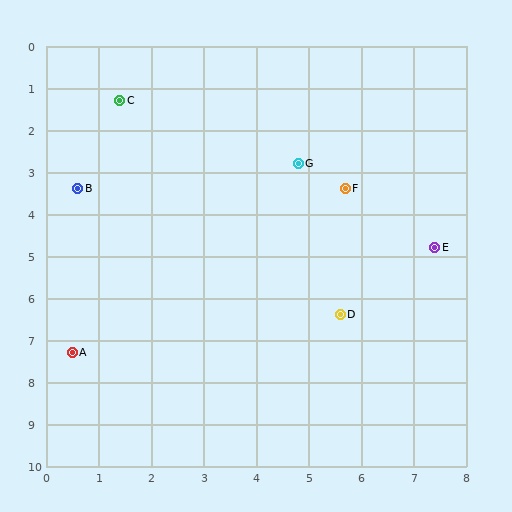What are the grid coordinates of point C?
Point C is at approximately (1.4, 1.3).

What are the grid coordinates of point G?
Point G is at approximately (4.8, 2.8).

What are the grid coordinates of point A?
Point A is at approximately (0.5, 7.3).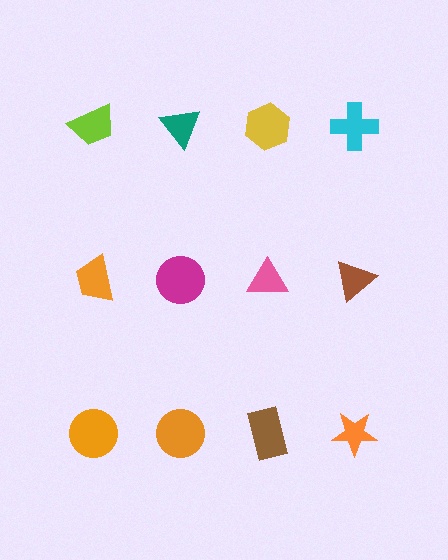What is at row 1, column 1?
A lime trapezoid.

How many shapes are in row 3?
4 shapes.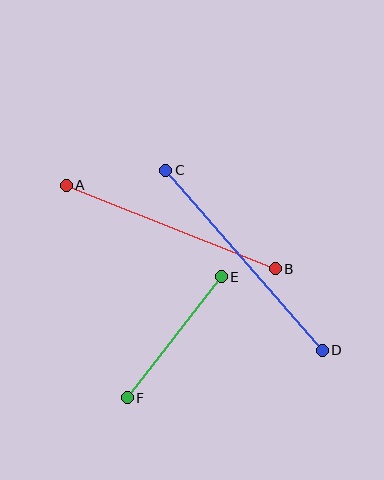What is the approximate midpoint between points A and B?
The midpoint is at approximately (171, 227) pixels.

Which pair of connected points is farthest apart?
Points C and D are farthest apart.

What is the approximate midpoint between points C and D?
The midpoint is at approximately (244, 260) pixels.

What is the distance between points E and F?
The distance is approximately 153 pixels.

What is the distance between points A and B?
The distance is approximately 225 pixels.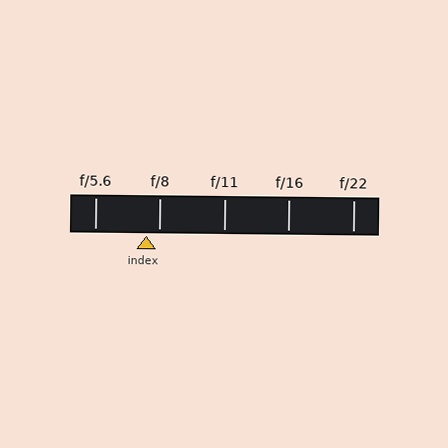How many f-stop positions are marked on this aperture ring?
There are 5 f-stop positions marked.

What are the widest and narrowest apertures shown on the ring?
The widest aperture shown is f/5.6 and the narrowest is f/22.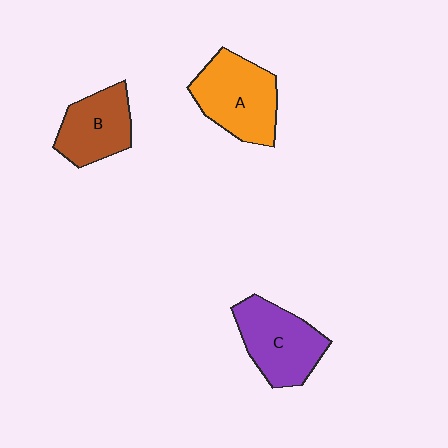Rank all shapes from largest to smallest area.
From largest to smallest: A (orange), C (purple), B (brown).